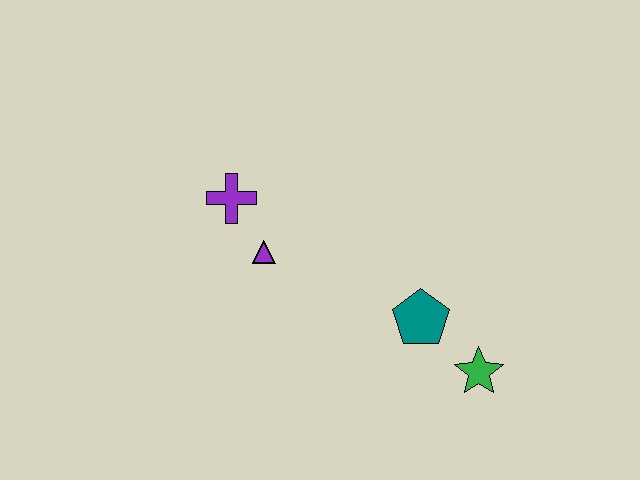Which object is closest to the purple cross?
The purple triangle is closest to the purple cross.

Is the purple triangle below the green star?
No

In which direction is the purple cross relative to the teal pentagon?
The purple cross is to the left of the teal pentagon.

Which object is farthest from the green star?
The purple cross is farthest from the green star.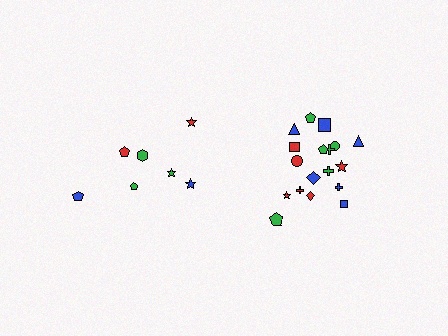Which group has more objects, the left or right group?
The right group.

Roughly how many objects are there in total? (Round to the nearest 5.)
Roughly 25 objects in total.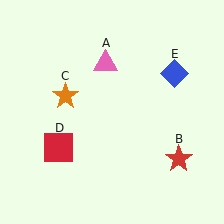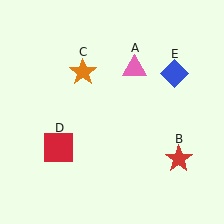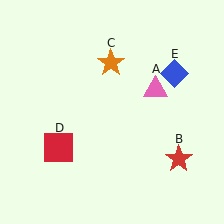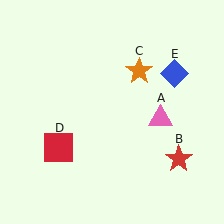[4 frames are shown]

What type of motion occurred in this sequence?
The pink triangle (object A), orange star (object C) rotated clockwise around the center of the scene.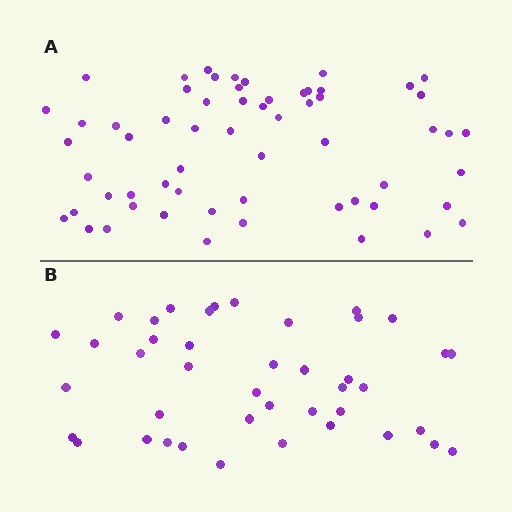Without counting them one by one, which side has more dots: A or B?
Region A (the top region) has more dots.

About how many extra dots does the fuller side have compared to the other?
Region A has approximately 20 more dots than region B.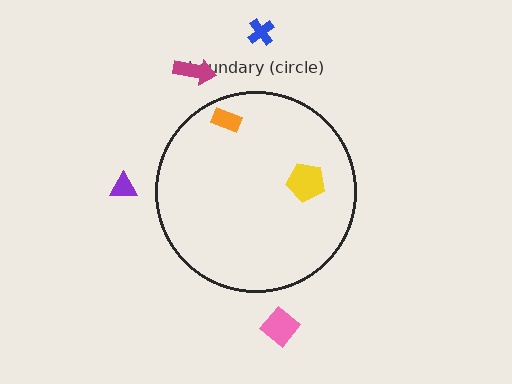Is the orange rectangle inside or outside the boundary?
Inside.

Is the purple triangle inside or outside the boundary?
Outside.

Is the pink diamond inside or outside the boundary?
Outside.